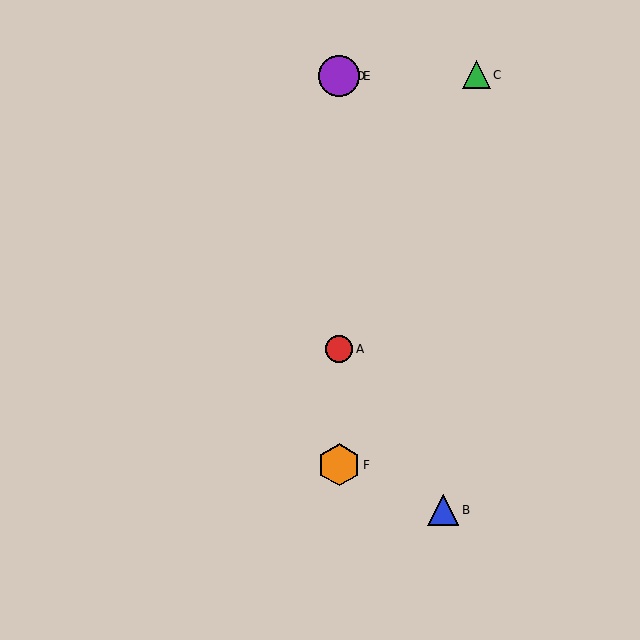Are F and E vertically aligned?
Yes, both are at x≈339.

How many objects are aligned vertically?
4 objects (A, D, E, F) are aligned vertically.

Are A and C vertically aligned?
No, A is at x≈339 and C is at x≈476.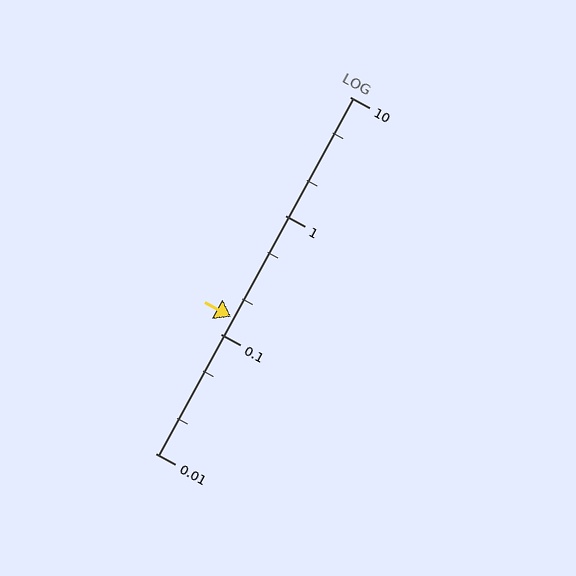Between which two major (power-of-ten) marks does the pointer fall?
The pointer is between 0.1 and 1.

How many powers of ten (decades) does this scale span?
The scale spans 3 decades, from 0.01 to 10.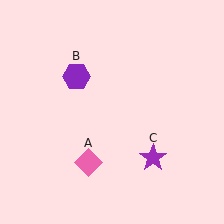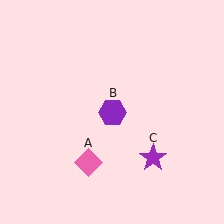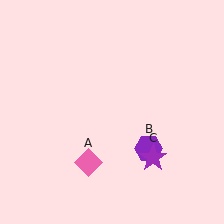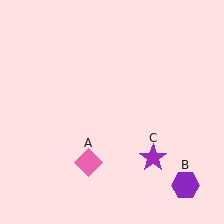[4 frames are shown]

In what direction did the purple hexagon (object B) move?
The purple hexagon (object B) moved down and to the right.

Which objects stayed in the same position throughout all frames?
Pink diamond (object A) and purple star (object C) remained stationary.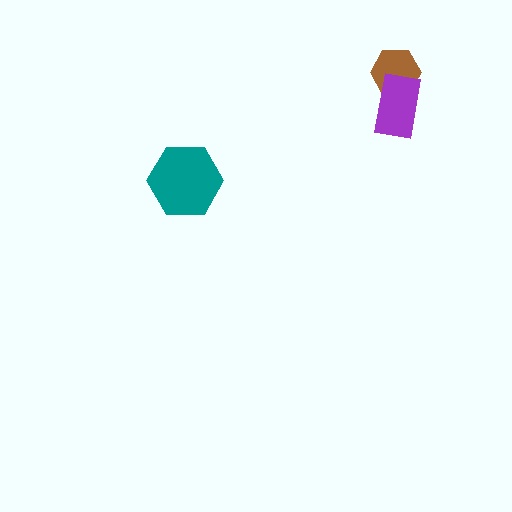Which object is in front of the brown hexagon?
The purple rectangle is in front of the brown hexagon.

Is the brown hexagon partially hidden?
Yes, it is partially covered by another shape.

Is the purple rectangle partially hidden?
No, no other shape covers it.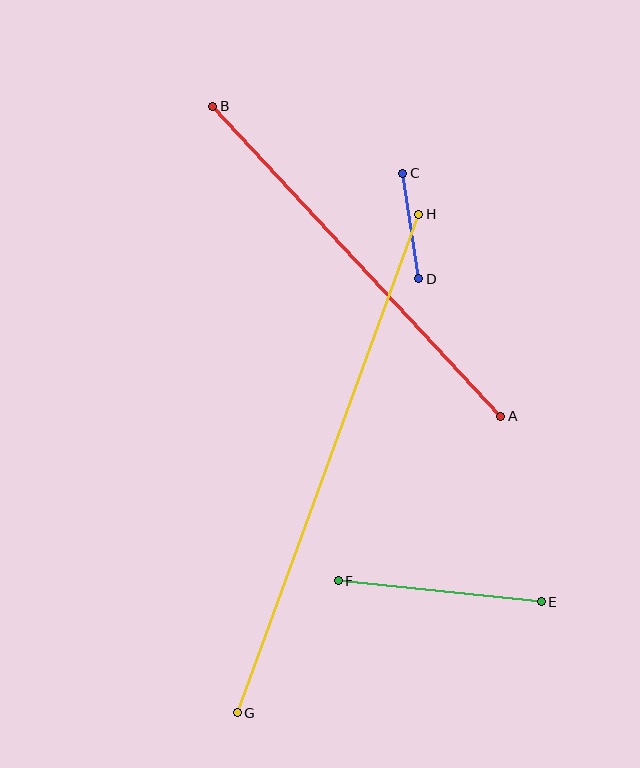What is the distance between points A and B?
The distance is approximately 423 pixels.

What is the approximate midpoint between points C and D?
The midpoint is at approximately (411, 226) pixels.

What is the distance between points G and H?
The distance is approximately 530 pixels.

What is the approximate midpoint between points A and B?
The midpoint is at approximately (357, 261) pixels.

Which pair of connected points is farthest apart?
Points G and H are farthest apart.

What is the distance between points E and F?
The distance is approximately 204 pixels.